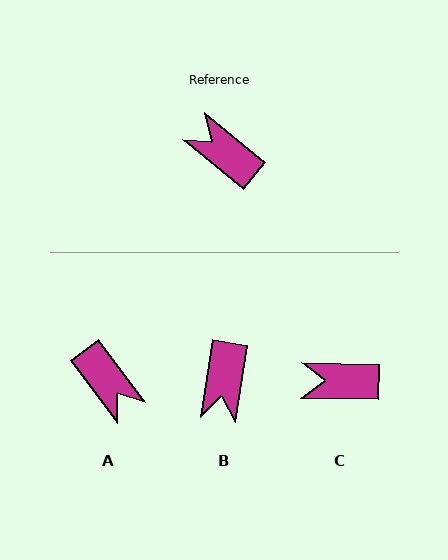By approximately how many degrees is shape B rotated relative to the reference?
Approximately 120 degrees counter-clockwise.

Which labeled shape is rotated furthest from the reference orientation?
A, about 166 degrees away.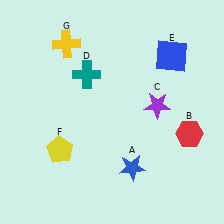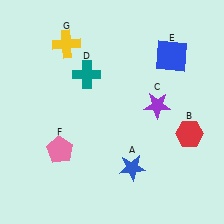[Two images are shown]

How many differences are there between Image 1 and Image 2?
There is 1 difference between the two images.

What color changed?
The pentagon (F) changed from yellow in Image 1 to pink in Image 2.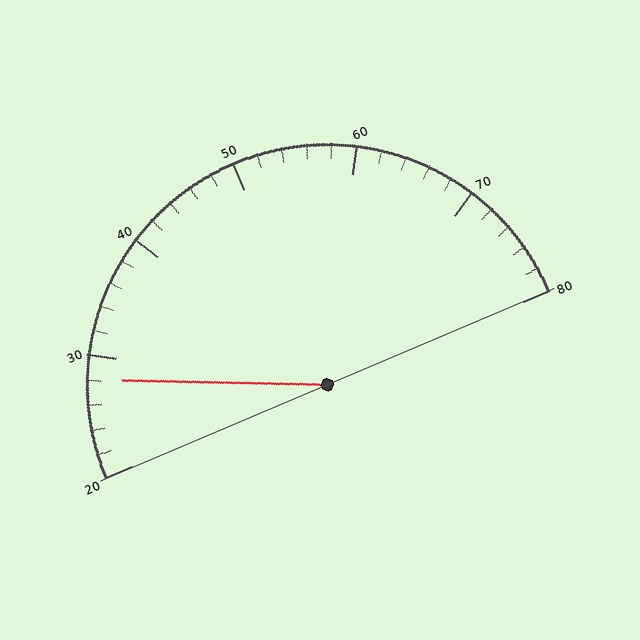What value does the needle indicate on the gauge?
The needle indicates approximately 28.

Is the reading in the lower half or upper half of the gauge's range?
The reading is in the lower half of the range (20 to 80).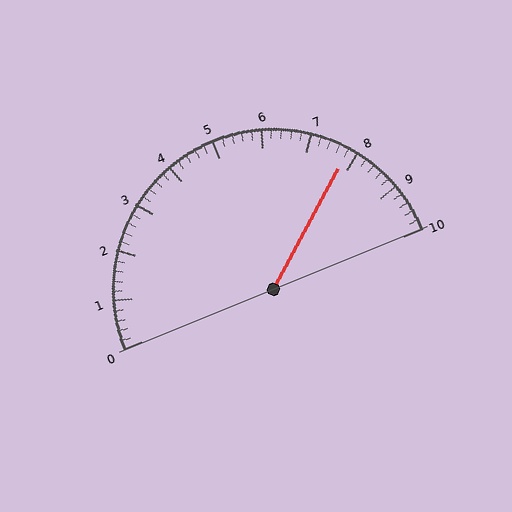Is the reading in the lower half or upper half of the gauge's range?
The reading is in the upper half of the range (0 to 10).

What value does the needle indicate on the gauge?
The needle indicates approximately 7.8.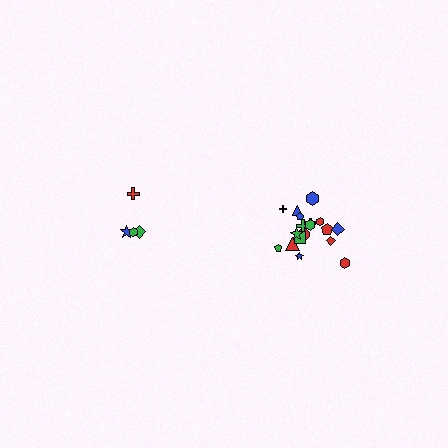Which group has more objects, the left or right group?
The right group.